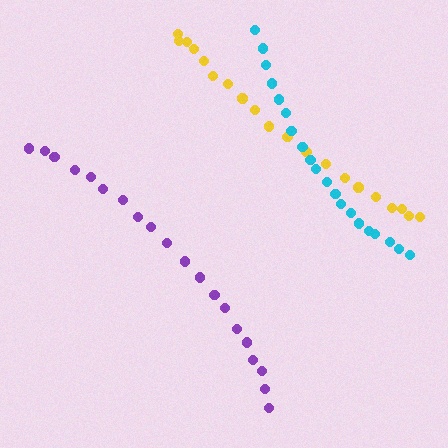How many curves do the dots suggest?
There are 3 distinct paths.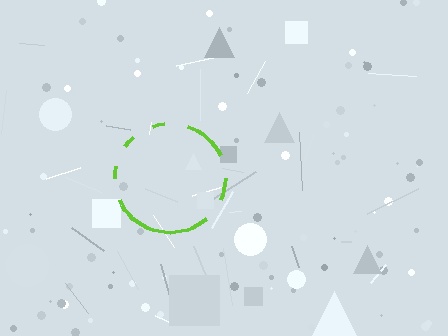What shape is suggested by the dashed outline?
The dashed outline suggests a circle.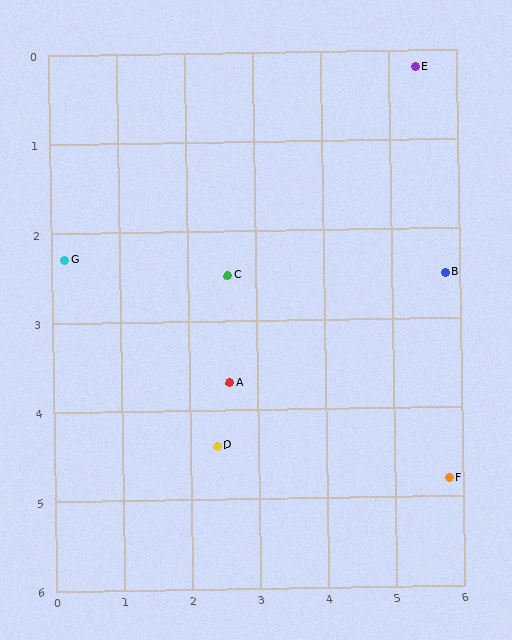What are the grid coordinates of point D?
Point D is at approximately (2.4, 4.4).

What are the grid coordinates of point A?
Point A is at approximately (2.6, 3.7).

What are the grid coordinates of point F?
Point F is at approximately (5.8, 4.8).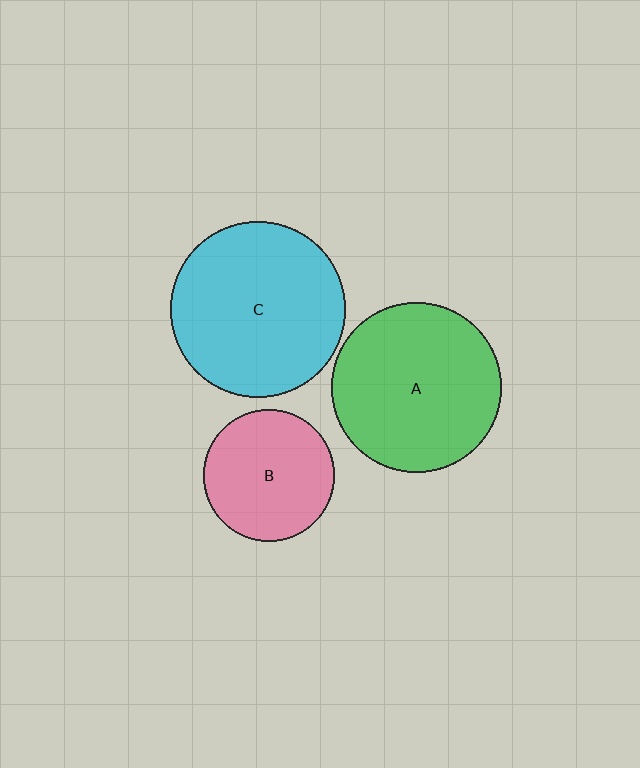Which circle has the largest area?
Circle C (cyan).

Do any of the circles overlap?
No, none of the circles overlap.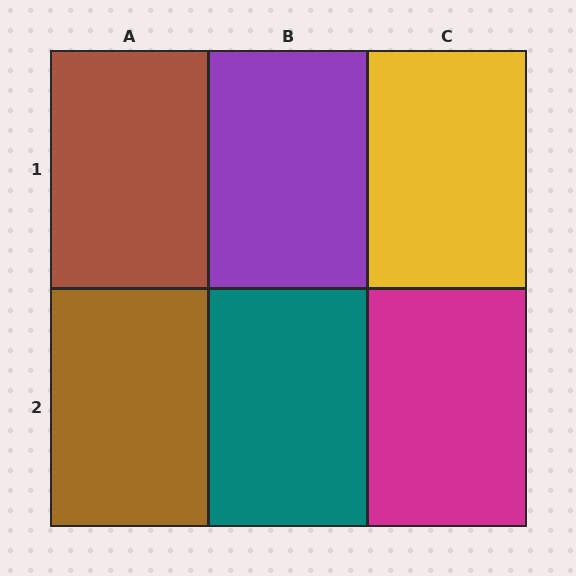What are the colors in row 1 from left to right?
Brown, purple, yellow.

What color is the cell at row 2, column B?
Teal.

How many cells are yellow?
1 cell is yellow.